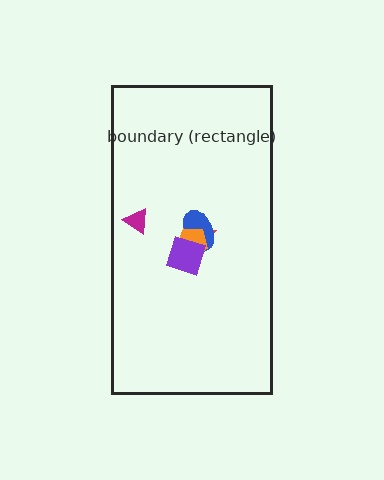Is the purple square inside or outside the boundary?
Inside.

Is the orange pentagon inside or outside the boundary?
Inside.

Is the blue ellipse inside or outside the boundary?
Inside.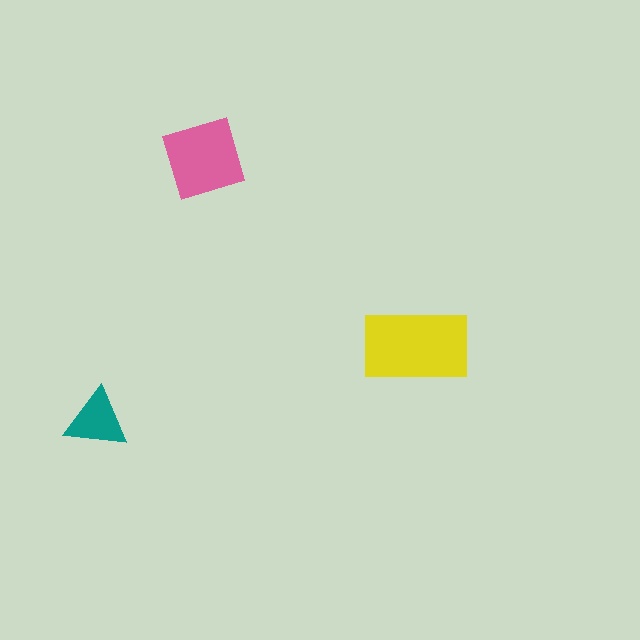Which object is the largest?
The yellow rectangle.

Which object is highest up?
The pink square is topmost.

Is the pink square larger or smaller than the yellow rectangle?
Smaller.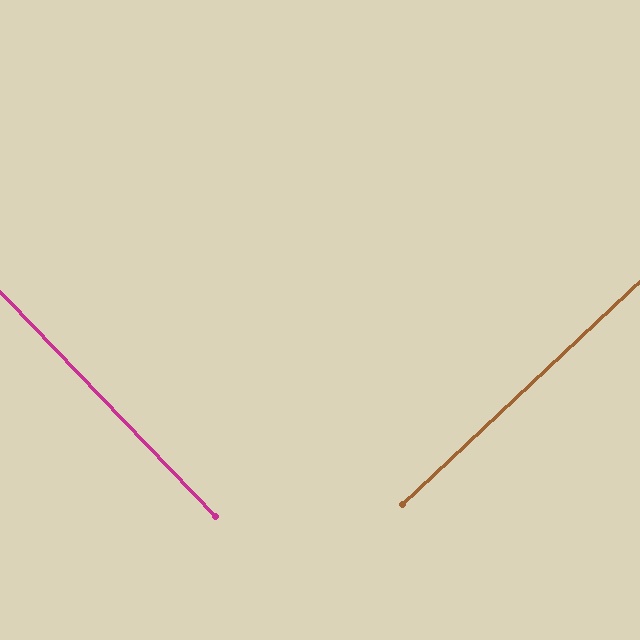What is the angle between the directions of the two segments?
Approximately 89 degrees.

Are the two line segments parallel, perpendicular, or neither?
Perpendicular — they meet at approximately 89°.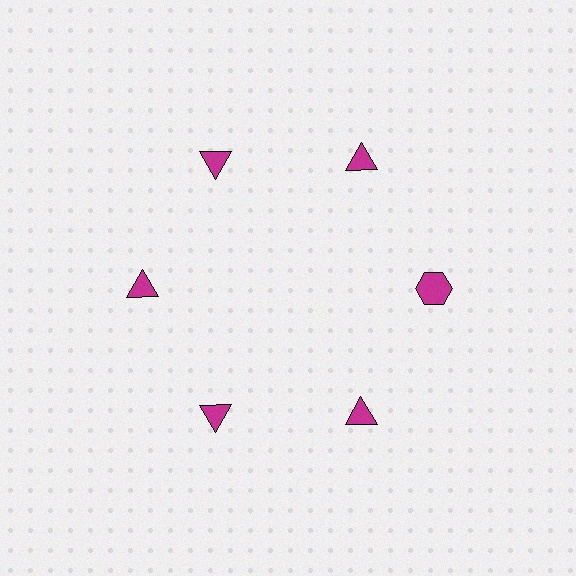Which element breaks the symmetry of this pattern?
The magenta hexagon at roughly the 3 o'clock position breaks the symmetry. All other shapes are magenta triangles.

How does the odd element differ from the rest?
It has a different shape: hexagon instead of triangle.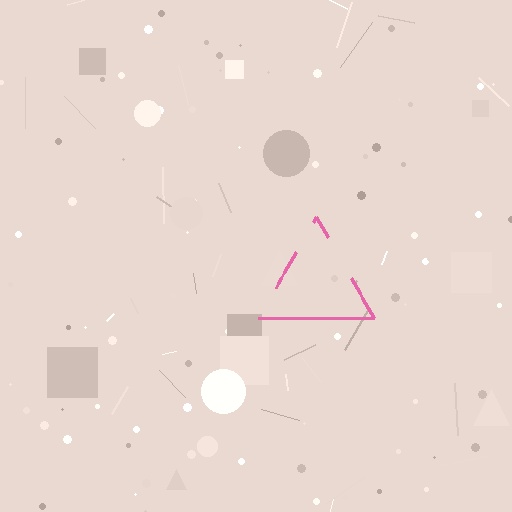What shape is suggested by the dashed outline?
The dashed outline suggests a triangle.